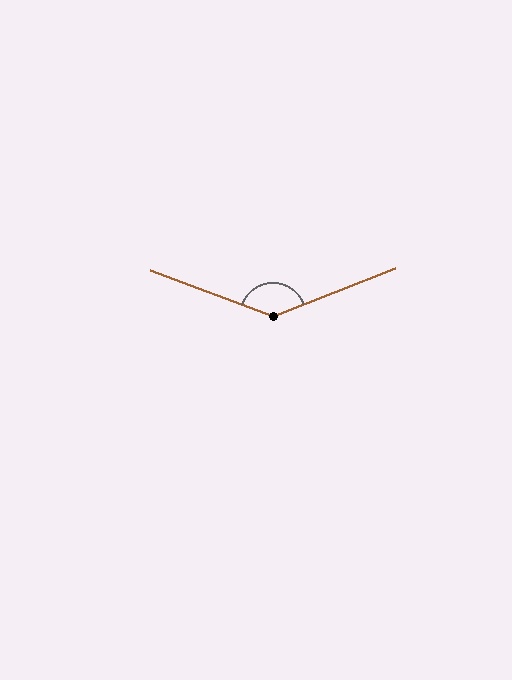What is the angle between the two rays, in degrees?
Approximately 138 degrees.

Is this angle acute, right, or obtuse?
It is obtuse.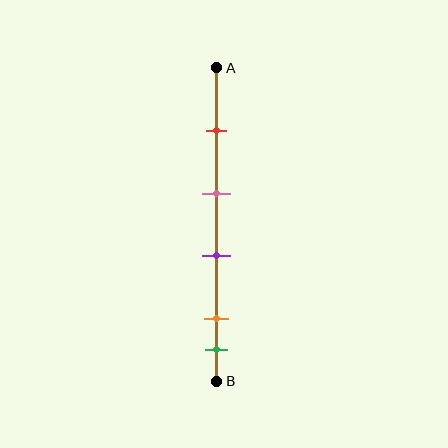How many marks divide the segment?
There are 5 marks dividing the segment.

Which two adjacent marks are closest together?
The orange and green marks are the closest adjacent pair.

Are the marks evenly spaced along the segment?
No, the marks are not evenly spaced.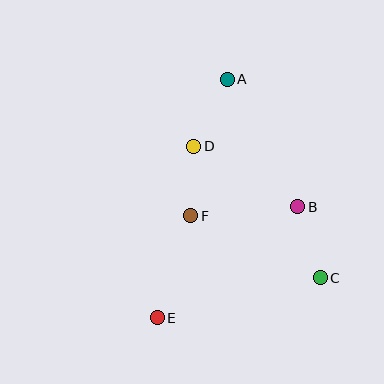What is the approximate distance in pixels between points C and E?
The distance between C and E is approximately 168 pixels.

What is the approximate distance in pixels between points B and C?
The distance between B and C is approximately 74 pixels.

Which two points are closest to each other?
Points D and F are closest to each other.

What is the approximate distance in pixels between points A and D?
The distance between A and D is approximately 75 pixels.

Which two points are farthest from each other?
Points A and E are farthest from each other.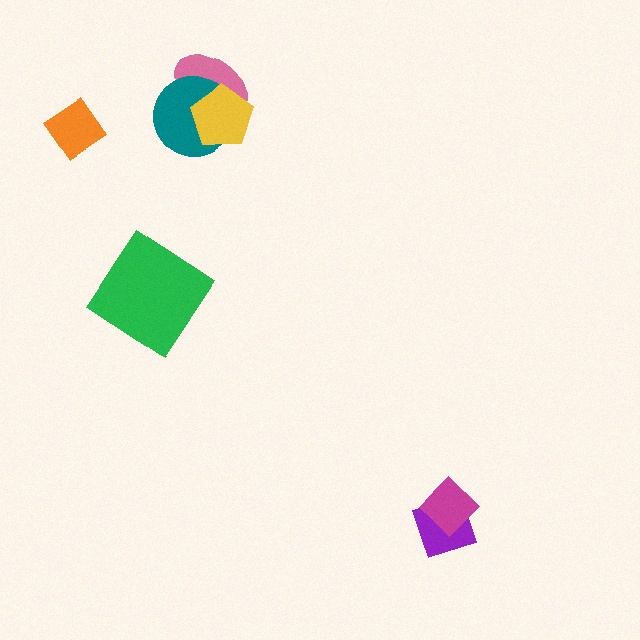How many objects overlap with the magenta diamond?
1 object overlaps with the magenta diamond.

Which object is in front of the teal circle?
The yellow pentagon is in front of the teal circle.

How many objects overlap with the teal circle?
2 objects overlap with the teal circle.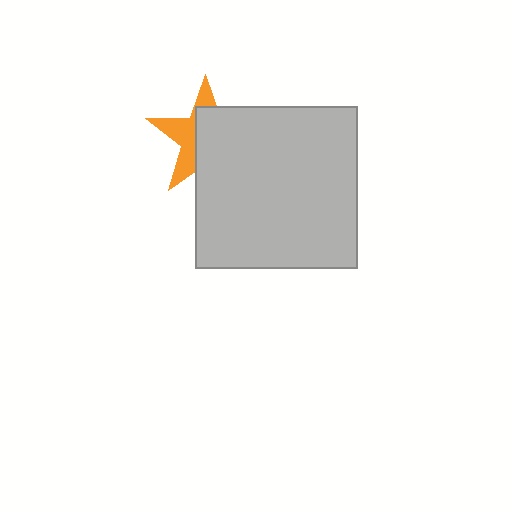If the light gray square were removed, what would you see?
You would see the complete orange star.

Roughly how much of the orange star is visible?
A small part of it is visible (roughly 41%).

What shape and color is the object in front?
The object in front is a light gray square.